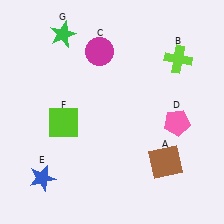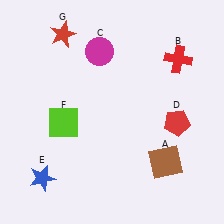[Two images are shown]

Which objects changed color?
B changed from lime to red. D changed from pink to red. G changed from green to red.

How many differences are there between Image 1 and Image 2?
There are 3 differences between the two images.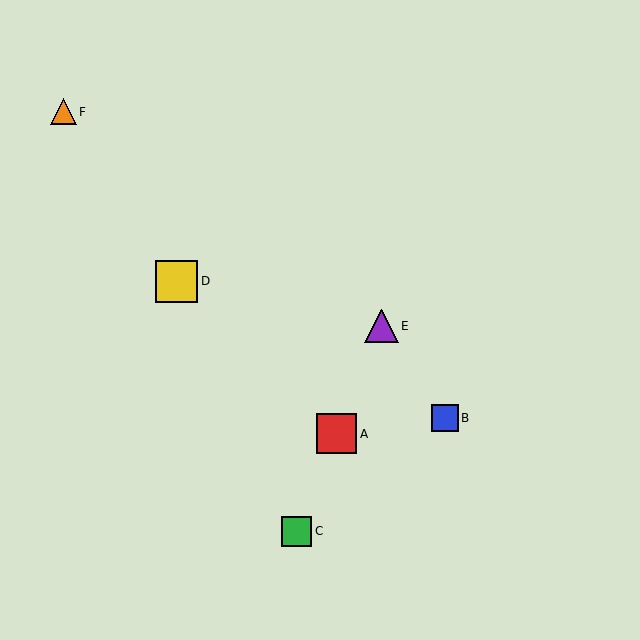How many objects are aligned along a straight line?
3 objects (A, C, E) are aligned along a straight line.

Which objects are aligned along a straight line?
Objects A, C, E are aligned along a straight line.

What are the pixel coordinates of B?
Object B is at (445, 418).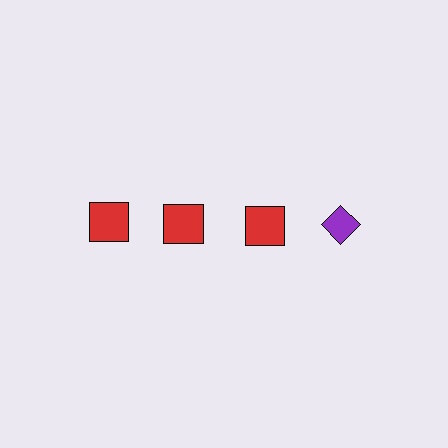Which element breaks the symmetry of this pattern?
The purple diamond in the top row, second from right column breaks the symmetry. All other shapes are red squares.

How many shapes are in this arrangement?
There are 4 shapes arranged in a grid pattern.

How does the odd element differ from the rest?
It differs in both color (purple instead of red) and shape (diamond instead of square).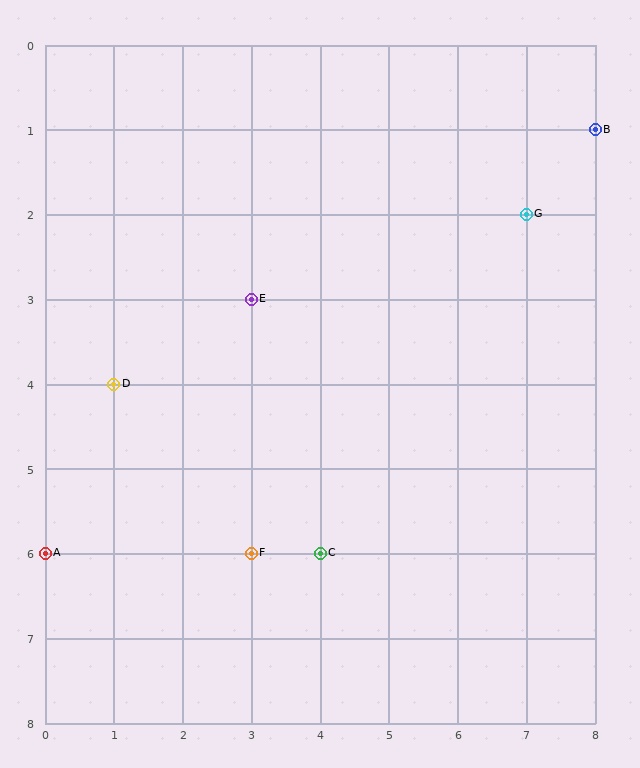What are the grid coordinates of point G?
Point G is at grid coordinates (7, 2).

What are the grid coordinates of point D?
Point D is at grid coordinates (1, 4).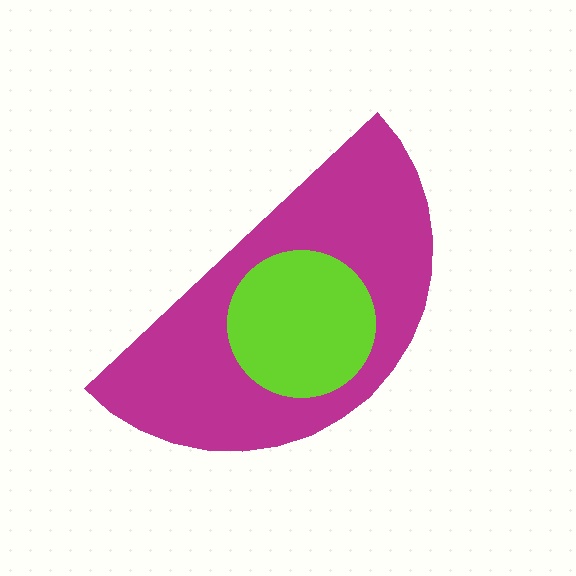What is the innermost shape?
The lime circle.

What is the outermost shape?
The magenta semicircle.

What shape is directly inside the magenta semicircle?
The lime circle.